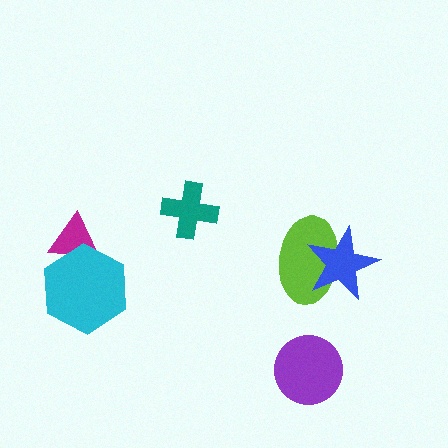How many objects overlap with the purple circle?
0 objects overlap with the purple circle.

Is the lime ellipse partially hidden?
Yes, it is partially covered by another shape.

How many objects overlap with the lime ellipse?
1 object overlaps with the lime ellipse.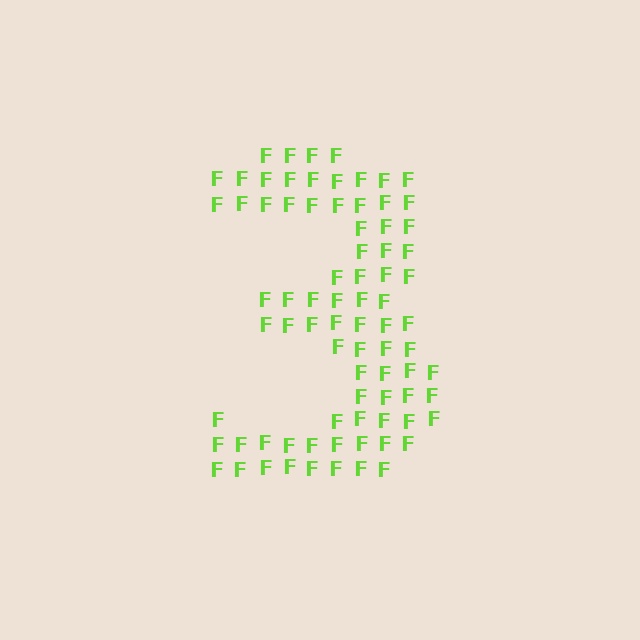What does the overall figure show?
The overall figure shows the digit 3.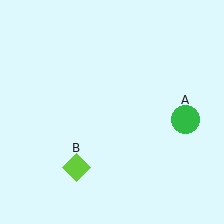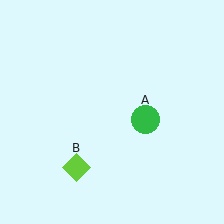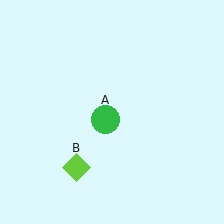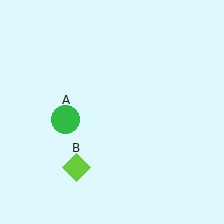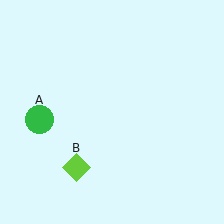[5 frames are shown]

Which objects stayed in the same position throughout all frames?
Lime diamond (object B) remained stationary.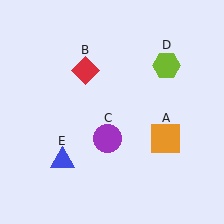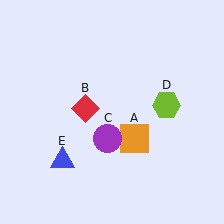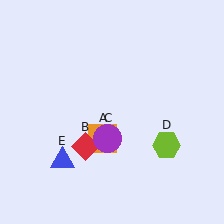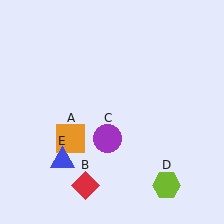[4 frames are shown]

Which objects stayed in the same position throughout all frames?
Purple circle (object C) and blue triangle (object E) remained stationary.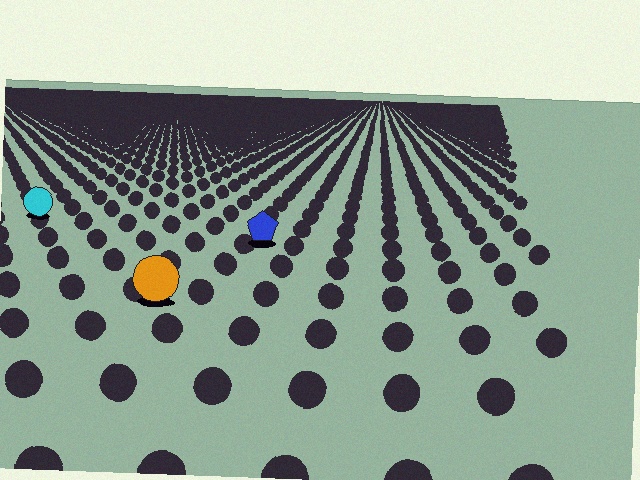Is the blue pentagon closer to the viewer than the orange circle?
No. The orange circle is closer — you can tell from the texture gradient: the ground texture is coarser near it.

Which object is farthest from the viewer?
The cyan circle is farthest from the viewer. It appears smaller and the ground texture around it is denser.